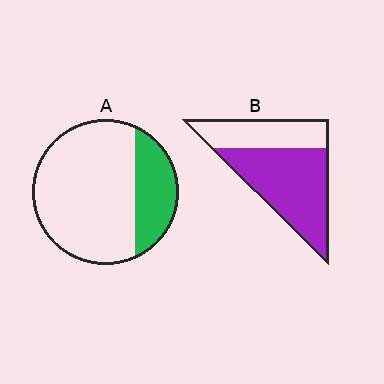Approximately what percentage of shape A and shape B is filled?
A is approximately 25% and B is approximately 65%.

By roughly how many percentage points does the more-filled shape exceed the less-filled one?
By roughly 40 percentage points (B over A).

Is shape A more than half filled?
No.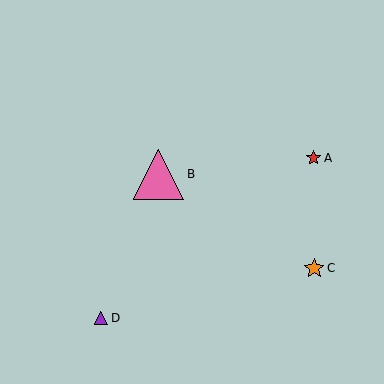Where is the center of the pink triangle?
The center of the pink triangle is at (159, 174).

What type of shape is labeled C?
Shape C is an orange star.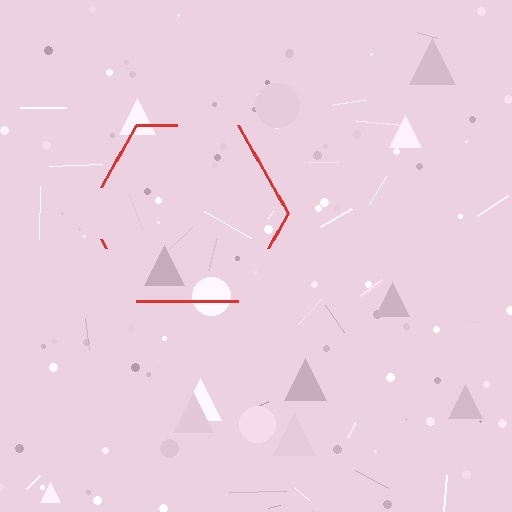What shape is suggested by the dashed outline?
The dashed outline suggests a hexagon.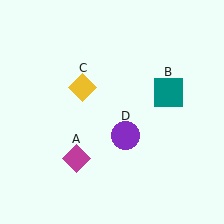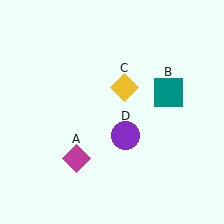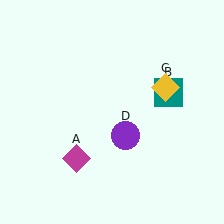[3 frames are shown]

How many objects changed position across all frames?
1 object changed position: yellow diamond (object C).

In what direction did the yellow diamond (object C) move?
The yellow diamond (object C) moved right.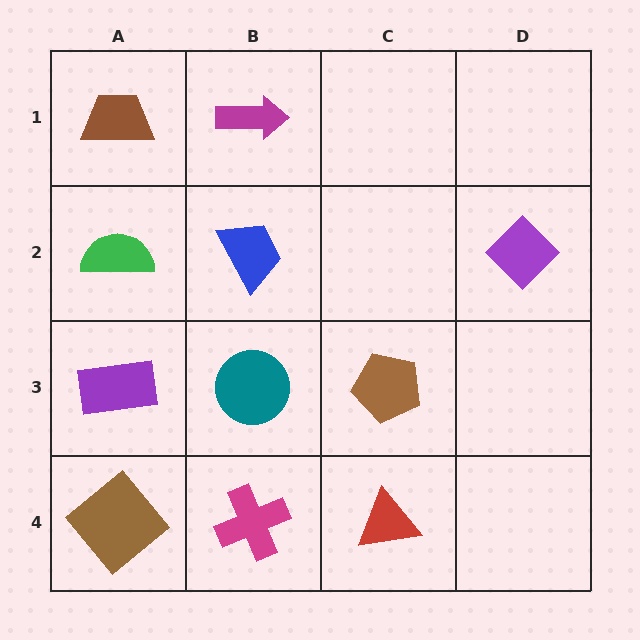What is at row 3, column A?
A purple rectangle.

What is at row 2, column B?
A blue trapezoid.